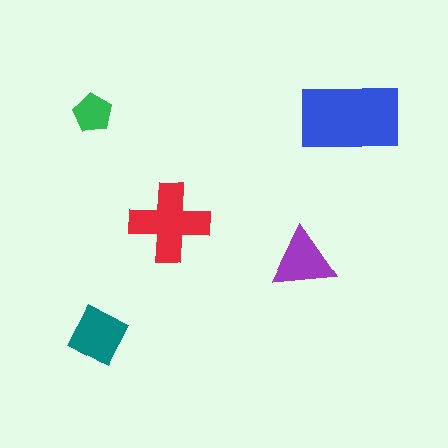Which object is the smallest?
The green pentagon.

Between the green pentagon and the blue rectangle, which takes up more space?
The blue rectangle.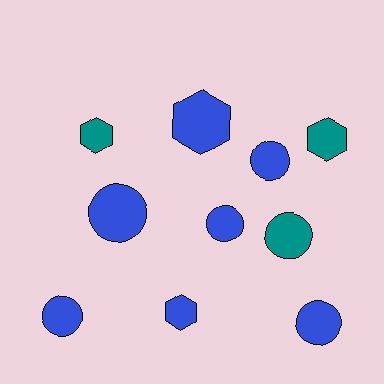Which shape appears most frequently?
Circle, with 6 objects.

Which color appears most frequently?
Blue, with 7 objects.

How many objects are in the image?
There are 10 objects.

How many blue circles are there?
There are 5 blue circles.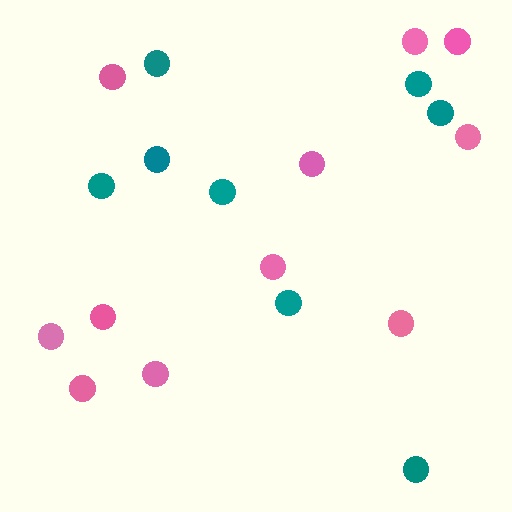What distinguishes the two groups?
There are 2 groups: one group of teal circles (8) and one group of pink circles (11).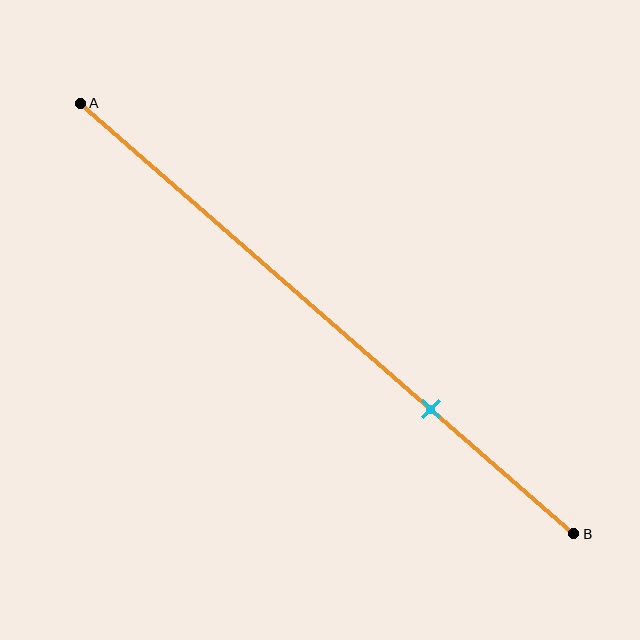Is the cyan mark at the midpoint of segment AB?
No, the mark is at about 70% from A, not at the 50% midpoint.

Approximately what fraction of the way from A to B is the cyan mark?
The cyan mark is approximately 70% of the way from A to B.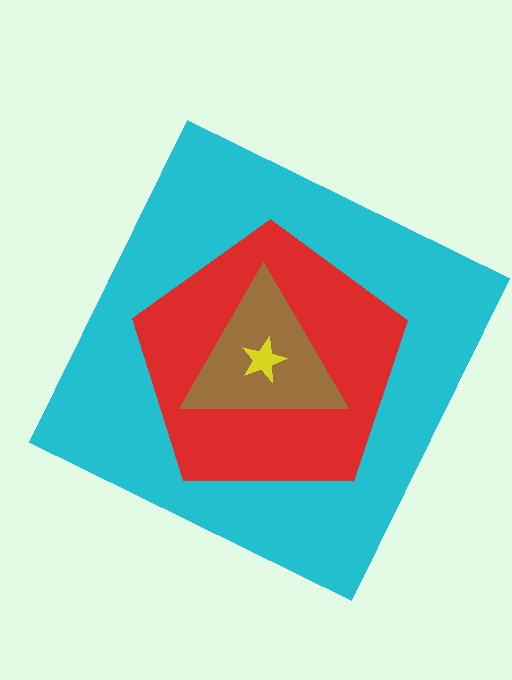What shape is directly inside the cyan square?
The red pentagon.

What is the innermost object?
The yellow star.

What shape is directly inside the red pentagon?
The brown triangle.